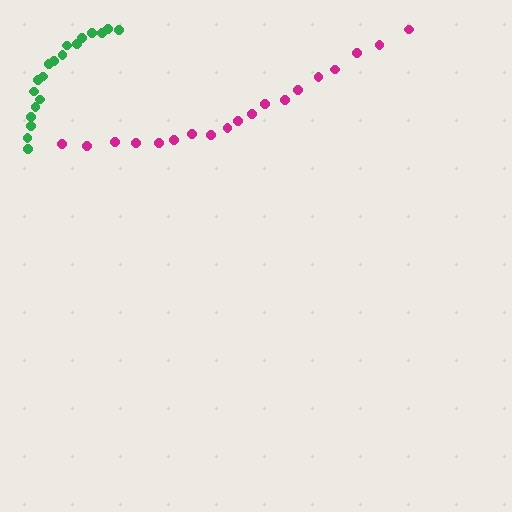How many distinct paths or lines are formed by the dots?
There are 2 distinct paths.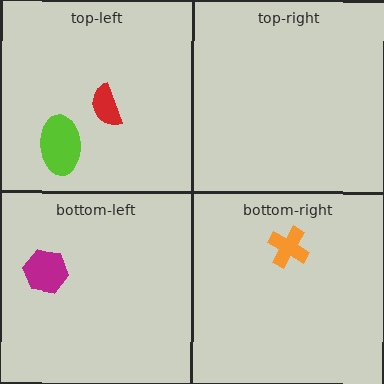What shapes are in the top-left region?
The lime ellipse, the red semicircle.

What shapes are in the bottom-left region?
The magenta hexagon.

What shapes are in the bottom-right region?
The orange cross.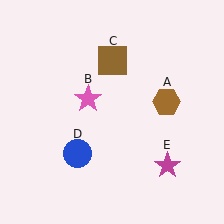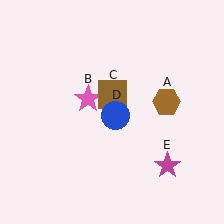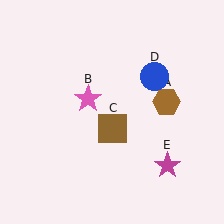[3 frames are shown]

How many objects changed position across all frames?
2 objects changed position: brown square (object C), blue circle (object D).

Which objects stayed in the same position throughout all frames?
Brown hexagon (object A) and pink star (object B) and magenta star (object E) remained stationary.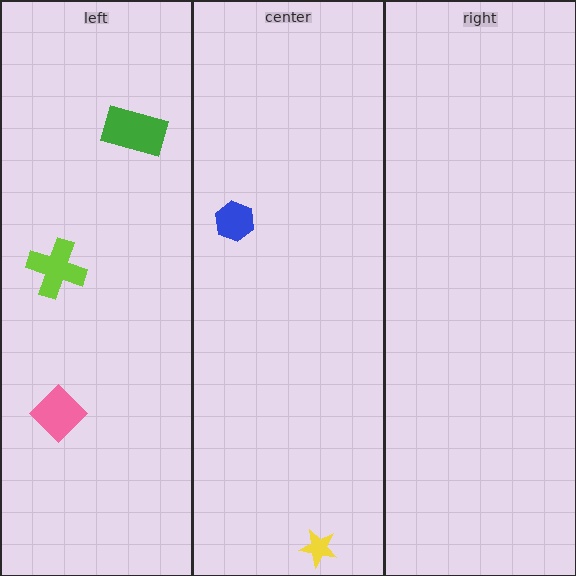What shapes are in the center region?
The blue hexagon, the yellow star.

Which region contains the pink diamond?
The left region.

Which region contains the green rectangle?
The left region.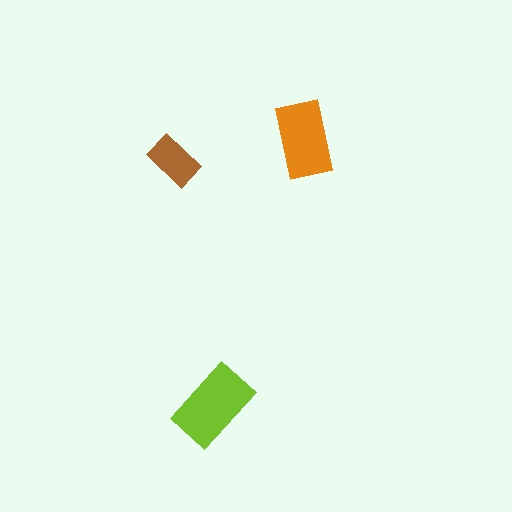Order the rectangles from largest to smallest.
the lime one, the orange one, the brown one.